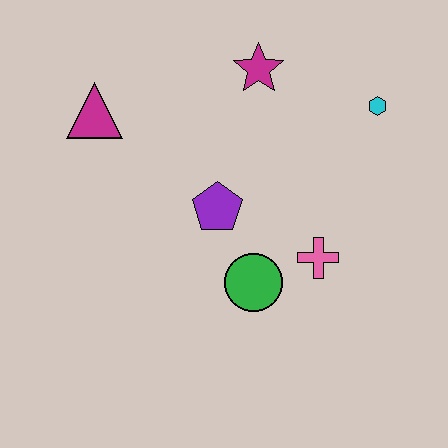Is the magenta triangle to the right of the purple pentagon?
No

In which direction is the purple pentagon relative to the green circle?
The purple pentagon is above the green circle.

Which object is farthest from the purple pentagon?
The cyan hexagon is farthest from the purple pentagon.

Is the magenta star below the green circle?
No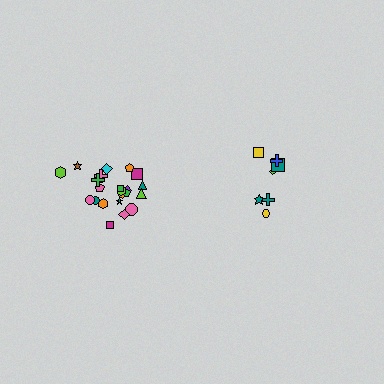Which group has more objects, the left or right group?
The left group.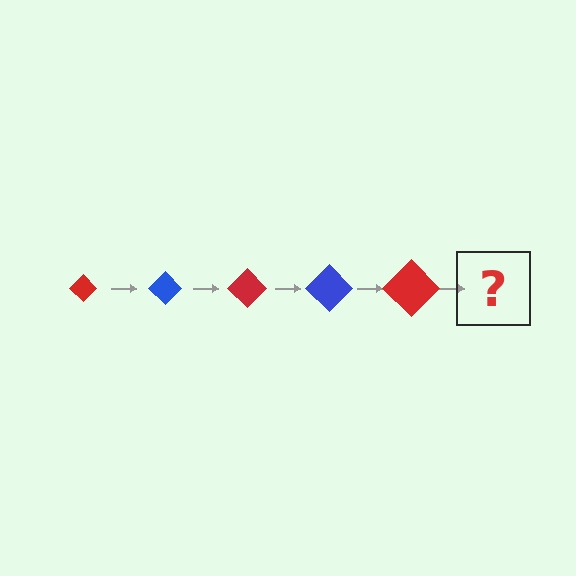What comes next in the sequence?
The next element should be a blue diamond, larger than the previous one.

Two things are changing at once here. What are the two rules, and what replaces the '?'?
The two rules are that the diamond grows larger each step and the color cycles through red and blue. The '?' should be a blue diamond, larger than the previous one.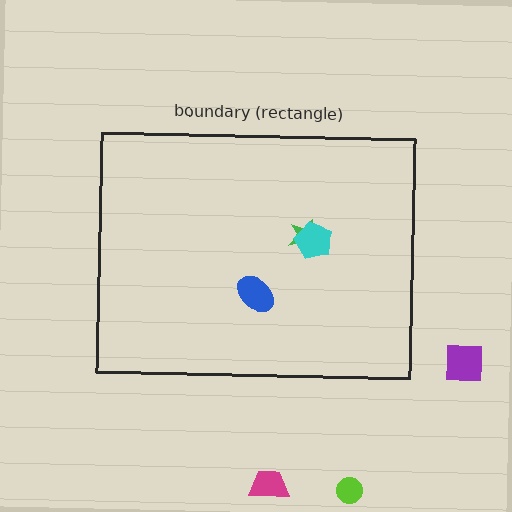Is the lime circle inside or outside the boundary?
Outside.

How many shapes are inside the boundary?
3 inside, 3 outside.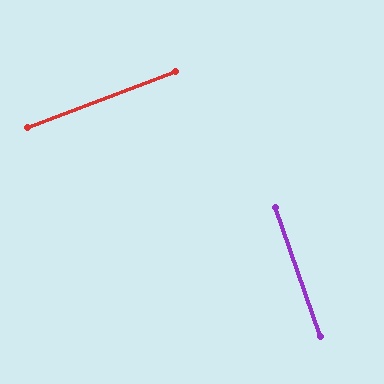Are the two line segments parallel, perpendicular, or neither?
Perpendicular — they meet at approximately 88°.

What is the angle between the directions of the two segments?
Approximately 88 degrees.